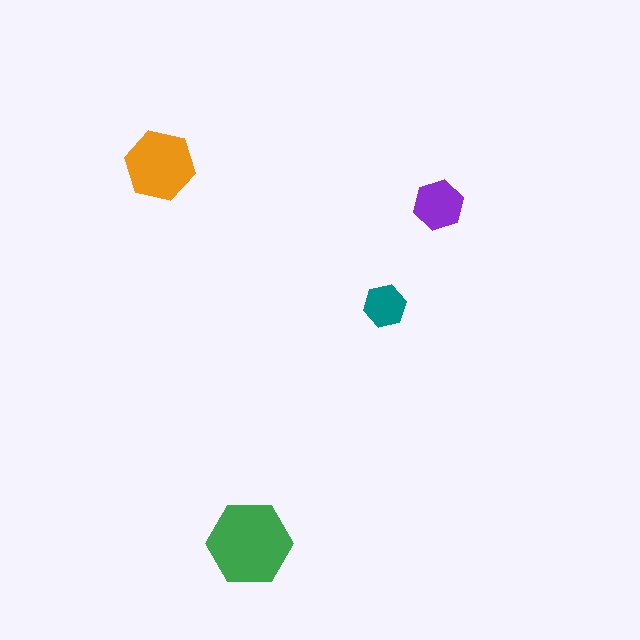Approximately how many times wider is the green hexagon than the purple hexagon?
About 1.5 times wider.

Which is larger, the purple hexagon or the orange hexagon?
The orange one.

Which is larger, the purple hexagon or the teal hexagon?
The purple one.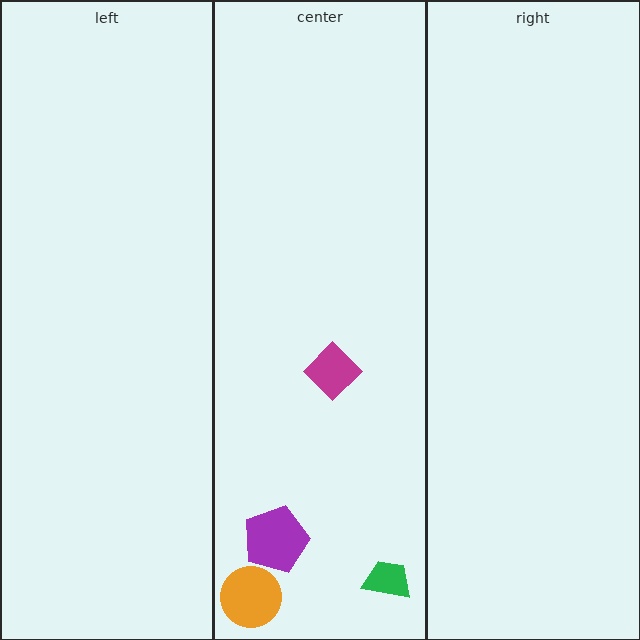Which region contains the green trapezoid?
The center region.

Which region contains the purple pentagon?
The center region.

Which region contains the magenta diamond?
The center region.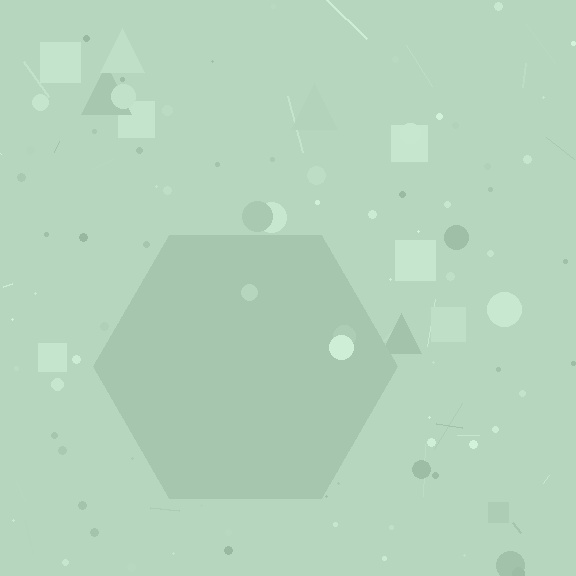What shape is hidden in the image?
A hexagon is hidden in the image.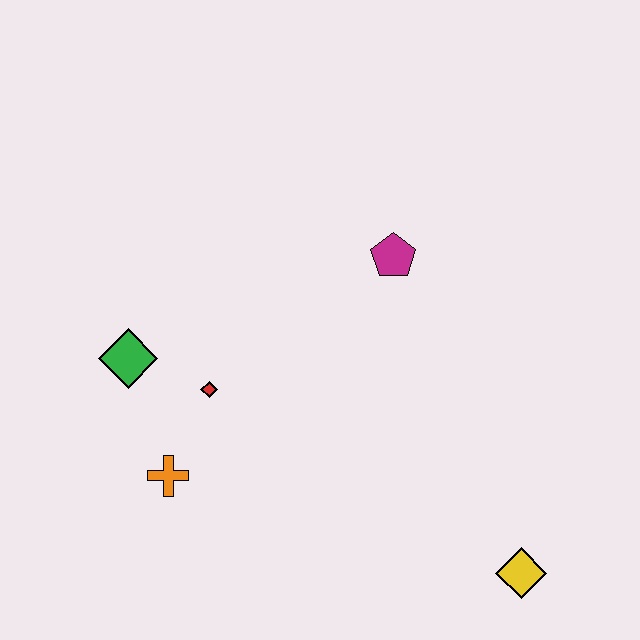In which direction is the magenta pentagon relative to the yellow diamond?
The magenta pentagon is above the yellow diamond.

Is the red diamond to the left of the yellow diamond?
Yes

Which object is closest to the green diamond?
The red diamond is closest to the green diamond.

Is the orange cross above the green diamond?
No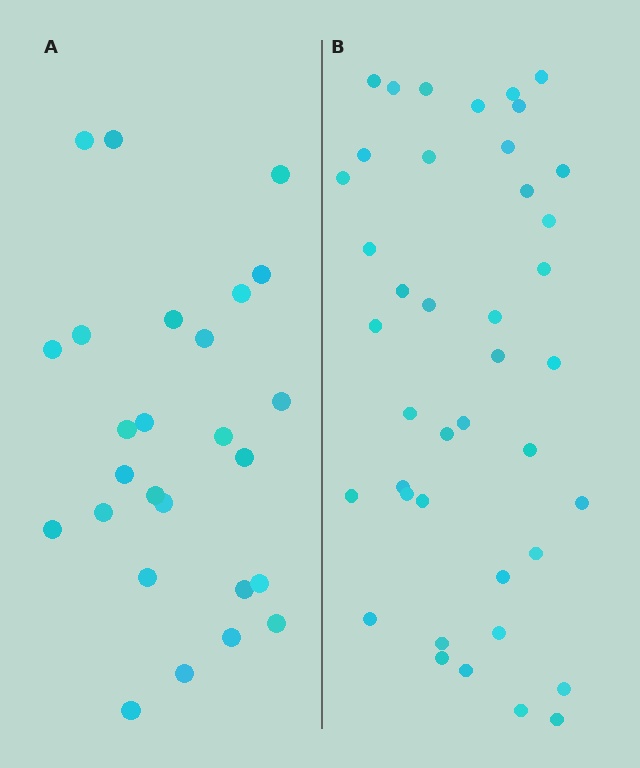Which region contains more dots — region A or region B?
Region B (the right region) has more dots.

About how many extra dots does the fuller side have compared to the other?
Region B has approximately 15 more dots than region A.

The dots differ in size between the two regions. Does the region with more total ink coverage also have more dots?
No. Region A has more total ink coverage because its dots are larger, but region B actually contains more individual dots. Total area can be misleading — the number of items is what matters here.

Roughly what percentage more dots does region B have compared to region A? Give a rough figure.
About 60% more.